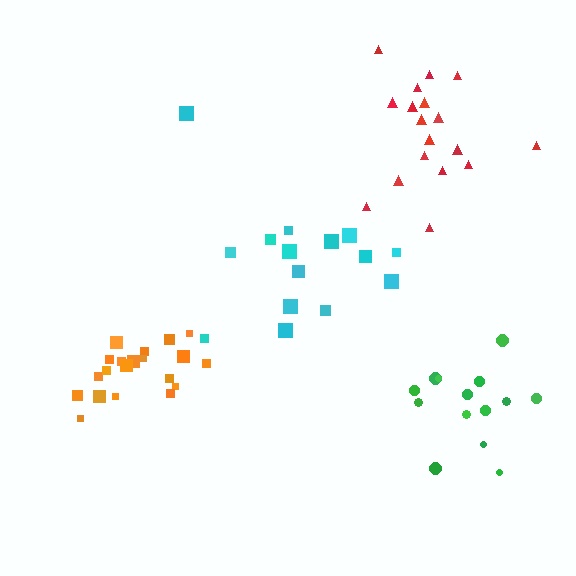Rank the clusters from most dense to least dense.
orange, red, green, cyan.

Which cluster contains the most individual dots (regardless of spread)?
Orange (20).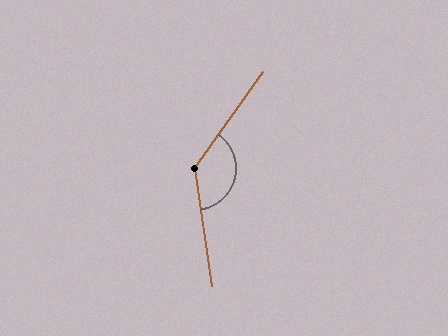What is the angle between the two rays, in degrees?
Approximately 136 degrees.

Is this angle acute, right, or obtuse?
It is obtuse.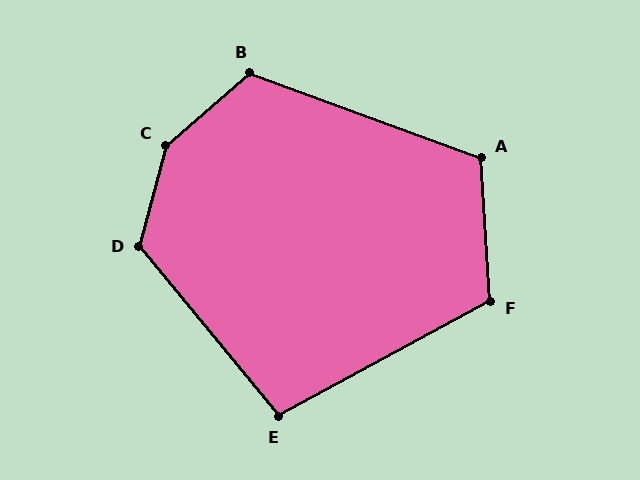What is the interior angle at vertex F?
Approximately 115 degrees (obtuse).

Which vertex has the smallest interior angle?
E, at approximately 101 degrees.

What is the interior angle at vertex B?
Approximately 119 degrees (obtuse).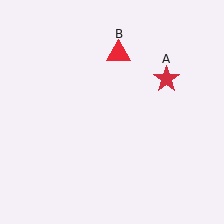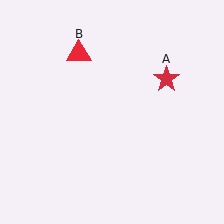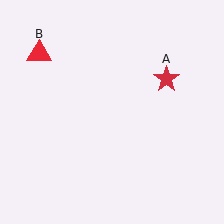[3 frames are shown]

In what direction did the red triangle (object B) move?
The red triangle (object B) moved left.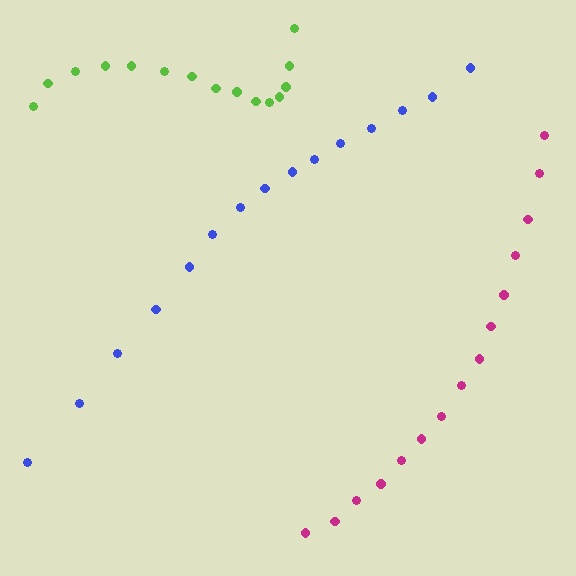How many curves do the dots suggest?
There are 3 distinct paths.